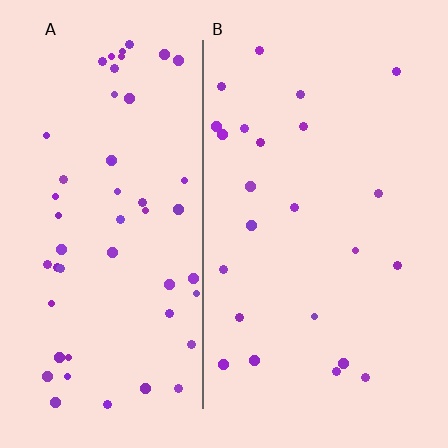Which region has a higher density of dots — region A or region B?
A (the left).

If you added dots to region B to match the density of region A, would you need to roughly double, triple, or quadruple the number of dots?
Approximately double.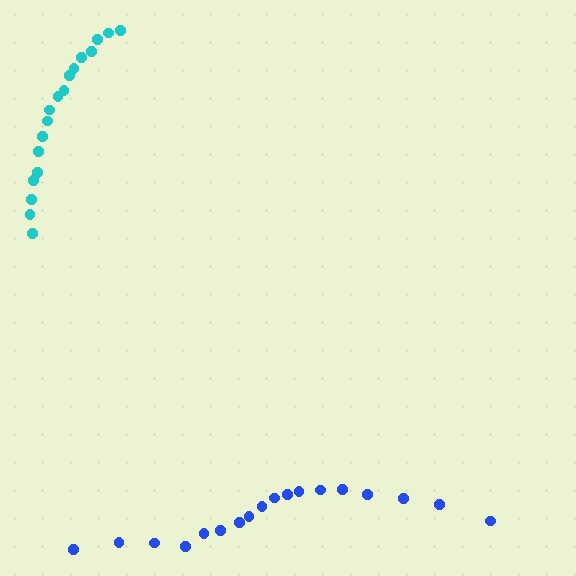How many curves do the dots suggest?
There are 2 distinct paths.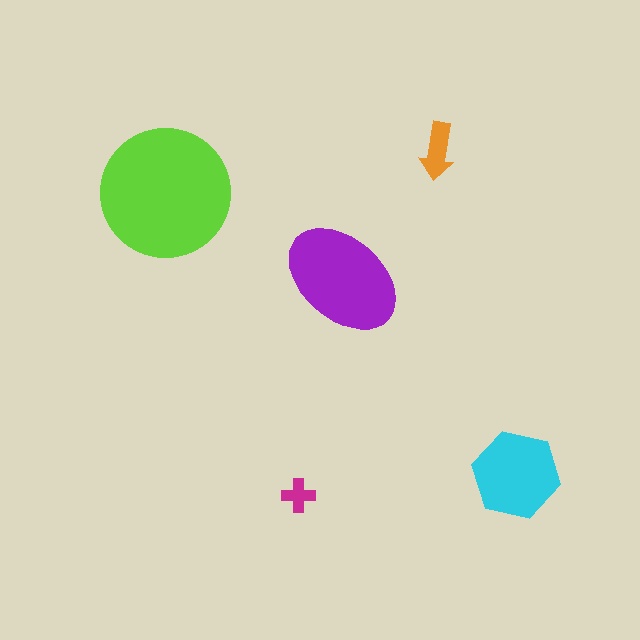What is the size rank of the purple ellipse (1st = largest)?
2nd.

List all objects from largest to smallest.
The lime circle, the purple ellipse, the cyan hexagon, the orange arrow, the magenta cross.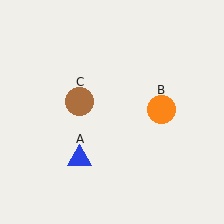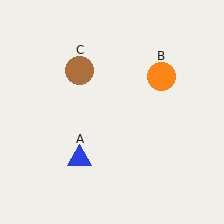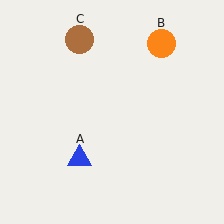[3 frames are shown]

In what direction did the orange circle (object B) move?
The orange circle (object B) moved up.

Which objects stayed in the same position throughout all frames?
Blue triangle (object A) remained stationary.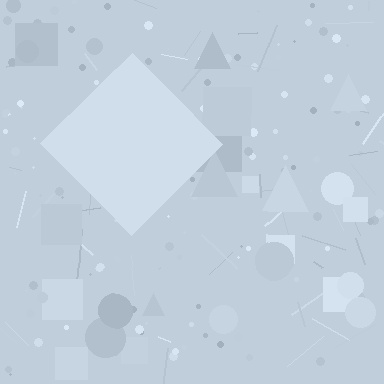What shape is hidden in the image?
A diamond is hidden in the image.